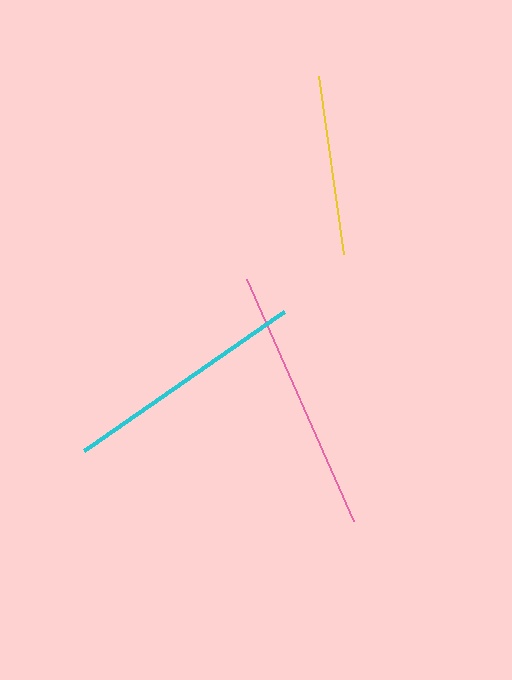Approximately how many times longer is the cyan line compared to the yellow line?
The cyan line is approximately 1.4 times the length of the yellow line.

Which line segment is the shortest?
The yellow line is the shortest at approximately 179 pixels.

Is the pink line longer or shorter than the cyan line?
The pink line is longer than the cyan line.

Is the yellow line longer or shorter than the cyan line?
The cyan line is longer than the yellow line.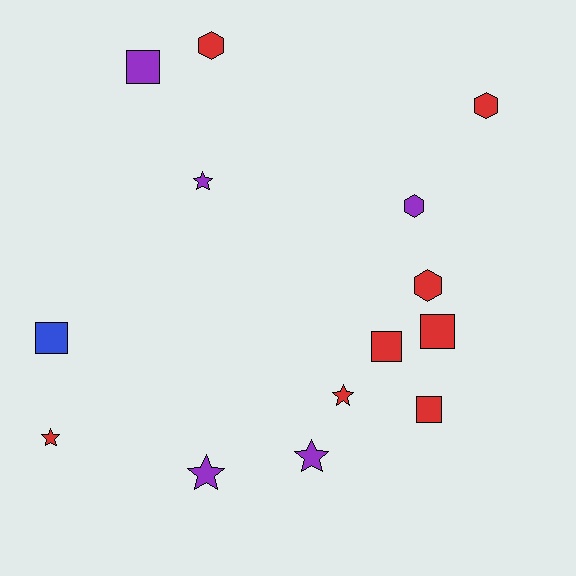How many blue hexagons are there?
There are no blue hexagons.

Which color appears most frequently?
Red, with 8 objects.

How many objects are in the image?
There are 14 objects.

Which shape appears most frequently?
Star, with 5 objects.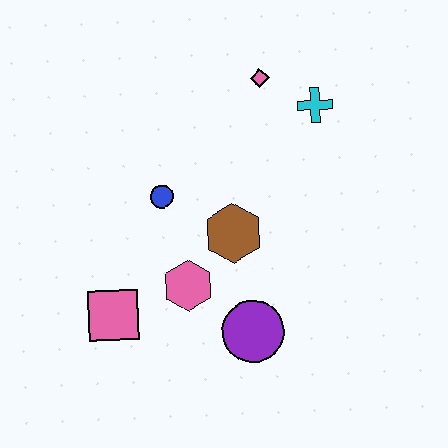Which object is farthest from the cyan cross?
The pink square is farthest from the cyan cross.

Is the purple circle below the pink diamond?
Yes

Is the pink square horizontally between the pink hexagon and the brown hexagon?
No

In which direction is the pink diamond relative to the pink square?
The pink diamond is above the pink square.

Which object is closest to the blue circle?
The brown hexagon is closest to the blue circle.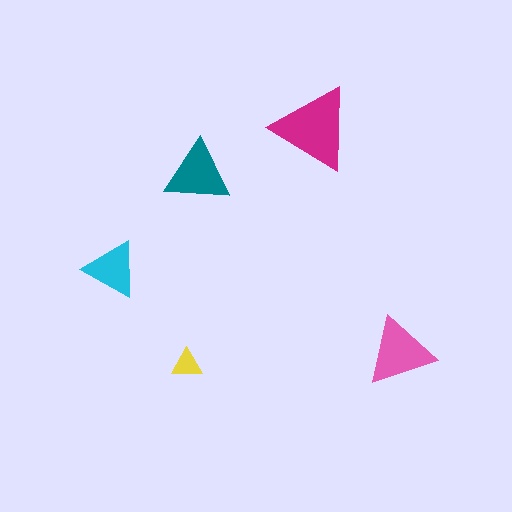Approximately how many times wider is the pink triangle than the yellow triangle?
About 2 times wider.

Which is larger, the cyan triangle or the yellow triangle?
The cyan one.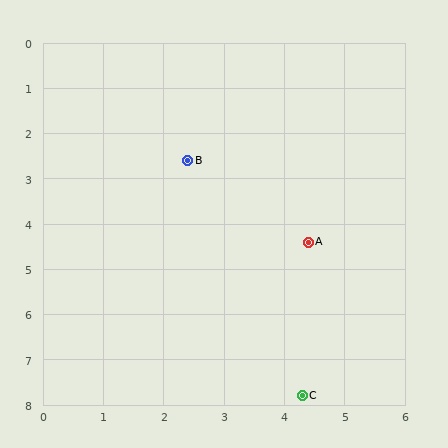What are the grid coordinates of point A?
Point A is at approximately (4.4, 4.4).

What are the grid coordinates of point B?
Point B is at approximately (2.4, 2.6).